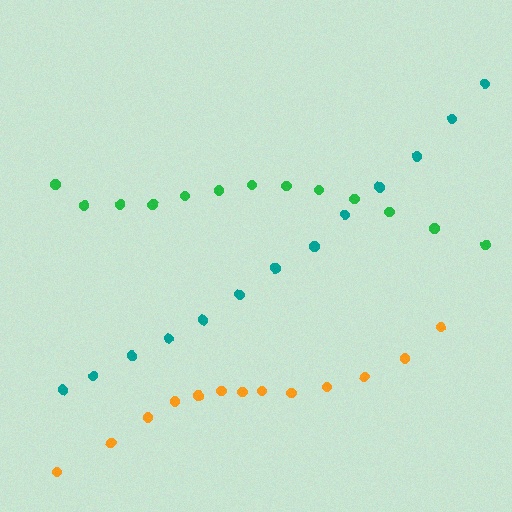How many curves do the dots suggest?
There are 3 distinct paths.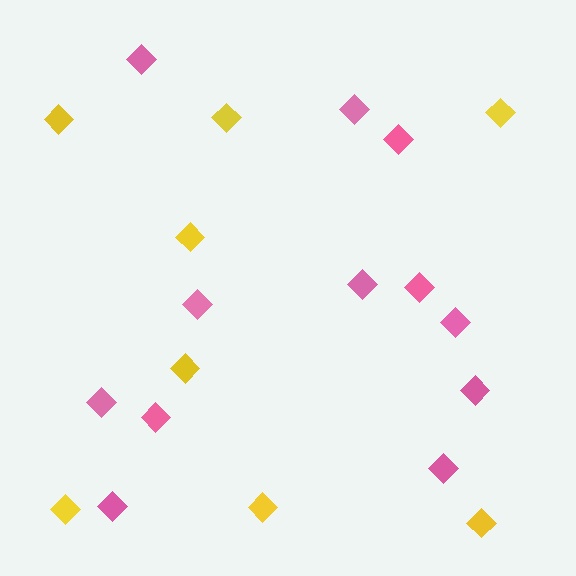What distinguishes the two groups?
There are 2 groups: one group of pink diamonds (12) and one group of yellow diamonds (8).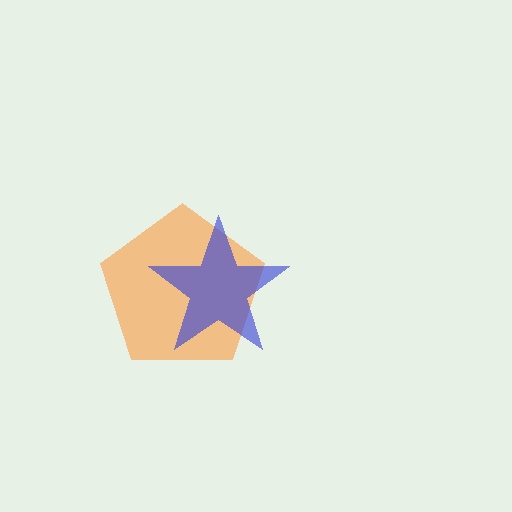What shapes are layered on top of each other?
The layered shapes are: an orange pentagon, a blue star.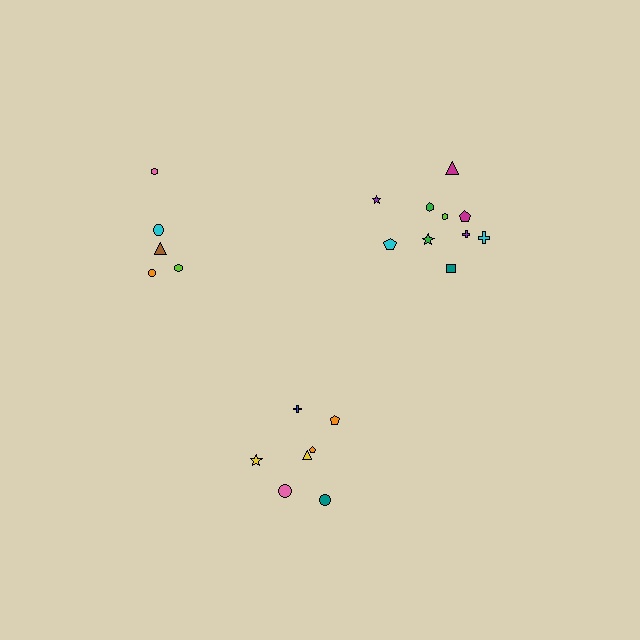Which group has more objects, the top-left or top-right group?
The top-right group.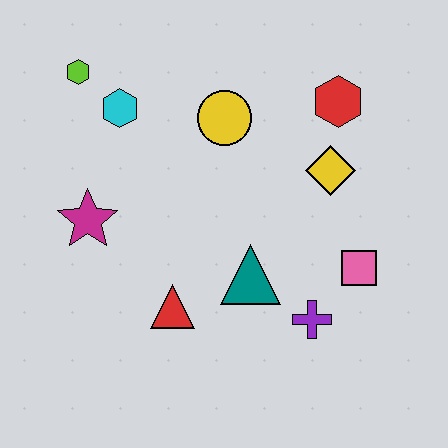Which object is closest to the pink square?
The purple cross is closest to the pink square.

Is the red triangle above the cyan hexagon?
No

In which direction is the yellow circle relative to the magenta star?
The yellow circle is to the right of the magenta star.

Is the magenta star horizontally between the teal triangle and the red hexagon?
No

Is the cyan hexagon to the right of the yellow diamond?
No